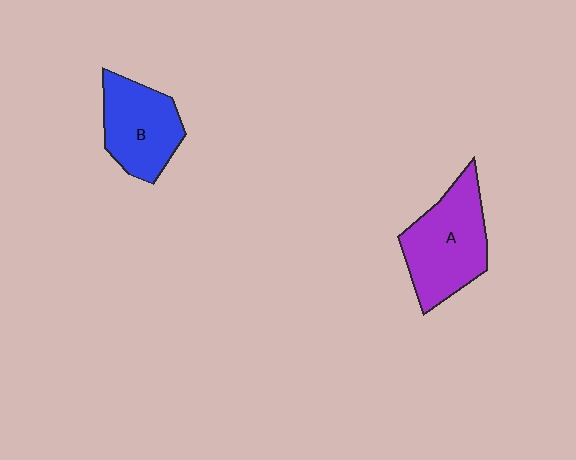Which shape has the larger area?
Shape A (purple).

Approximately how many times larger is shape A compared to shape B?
Approximately 1.2 times.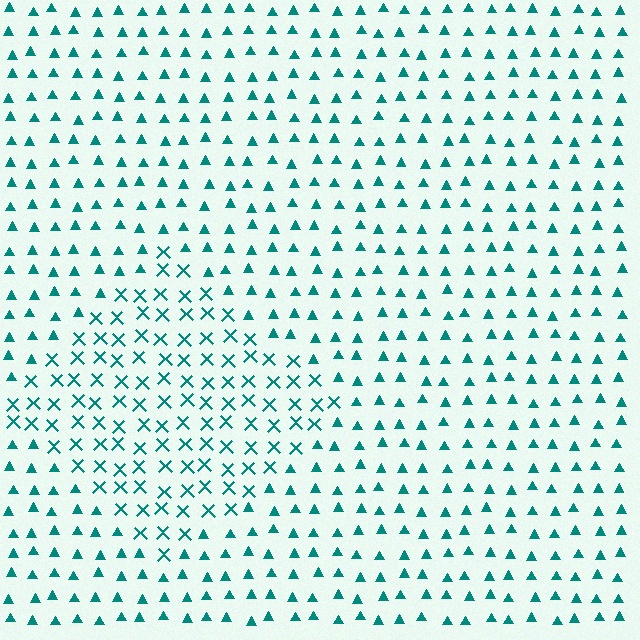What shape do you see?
I see a diamond.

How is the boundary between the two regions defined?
The boundary is defined by a change in element shape: X marks inside vs. triangles outside. All elements share the same color and spacing.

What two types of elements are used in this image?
The image uses X marks inside the diamond region and triangles outside it.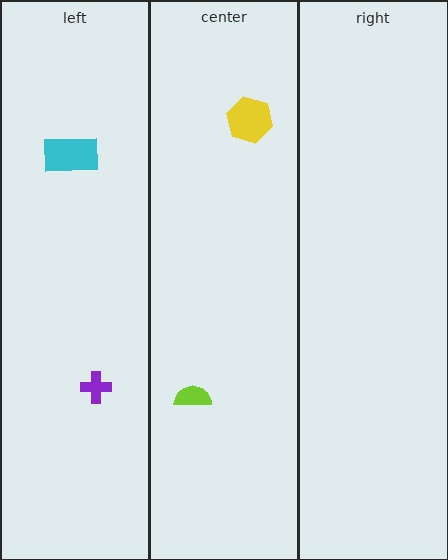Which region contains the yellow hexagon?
The center region.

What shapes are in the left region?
The purple cross, the cyan rectangle.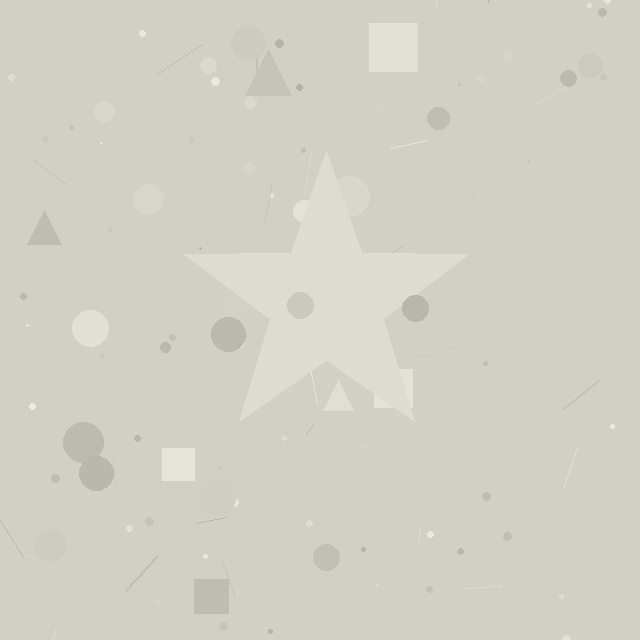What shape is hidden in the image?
A star is hidden in the image.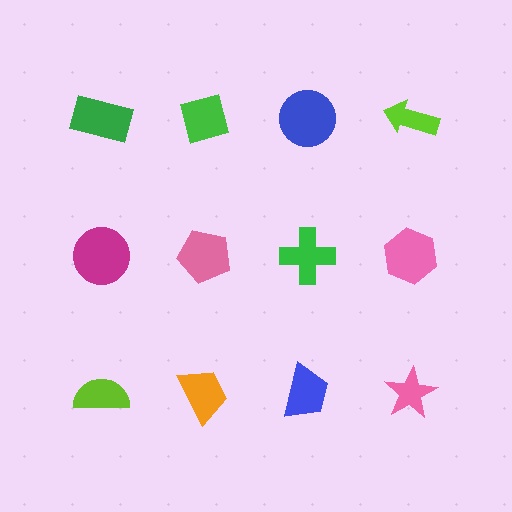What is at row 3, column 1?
A lime semicircle.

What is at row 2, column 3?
A green cross.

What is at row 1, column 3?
A blue circle.